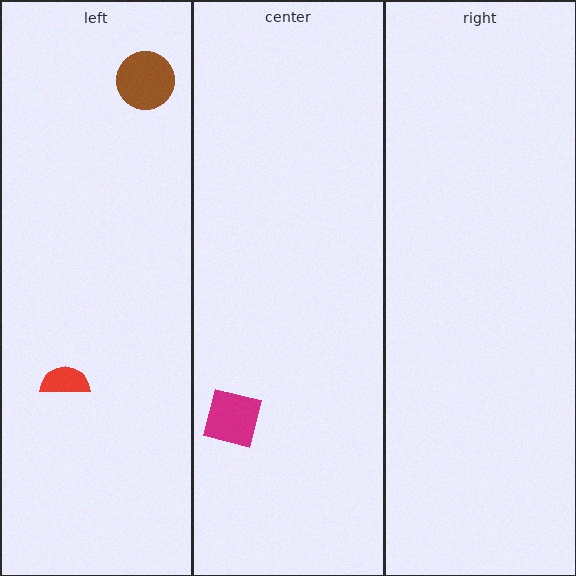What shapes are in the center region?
The magenta square.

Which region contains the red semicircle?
The left region.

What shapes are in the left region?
The brown circle, the red semicircle.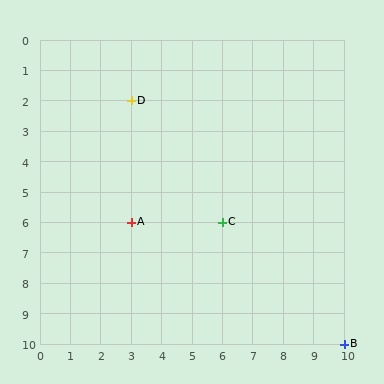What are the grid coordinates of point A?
Point A is at grid coordinates (3, 6).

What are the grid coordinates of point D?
Point D is at grid coordinates (3, 2).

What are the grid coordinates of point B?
Point B is at grid coordinates (10, 10).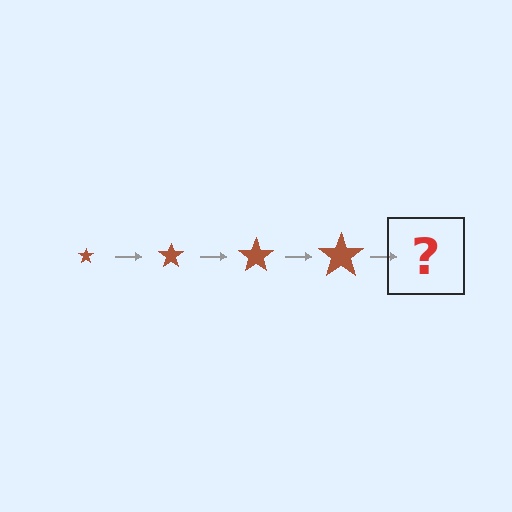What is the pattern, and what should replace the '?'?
The pattern is that the star gets progressively larger each step. The '?' should be a brown star, larger than the previous one.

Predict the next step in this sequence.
The next step is a brown star, larger than the previous one.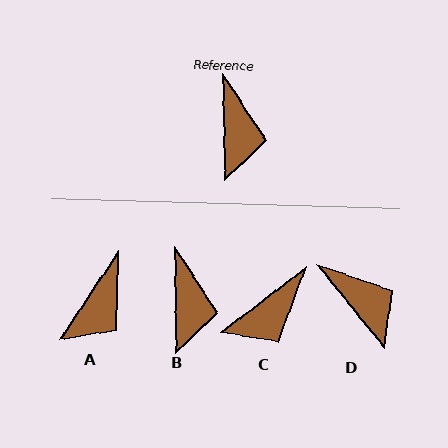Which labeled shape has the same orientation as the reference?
B.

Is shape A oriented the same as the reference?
No, it is off by about 34 degrees.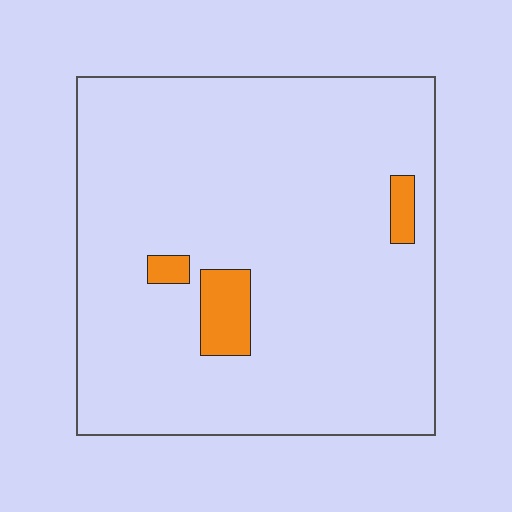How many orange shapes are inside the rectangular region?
3.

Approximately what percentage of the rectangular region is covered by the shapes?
Approximately 5%.